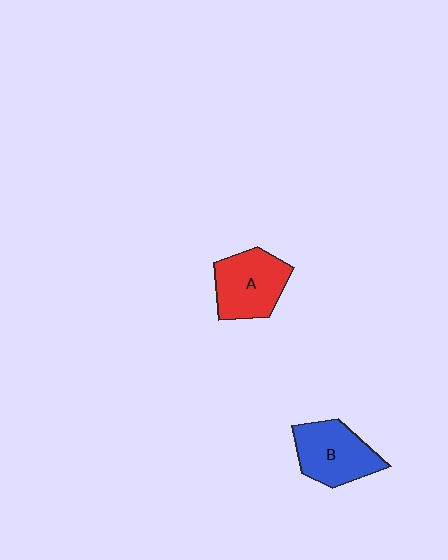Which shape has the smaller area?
Shape B (blue).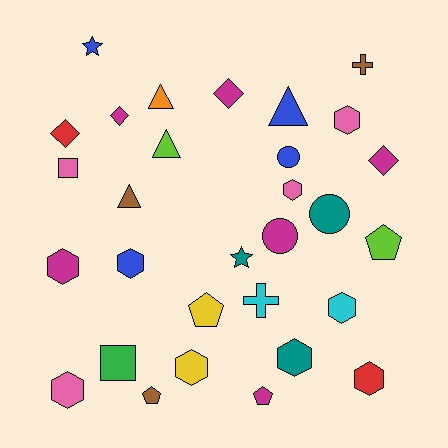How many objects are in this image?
There are 30 objects.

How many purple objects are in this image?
There are no purple objects.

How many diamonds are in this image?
There are 4 diamonds.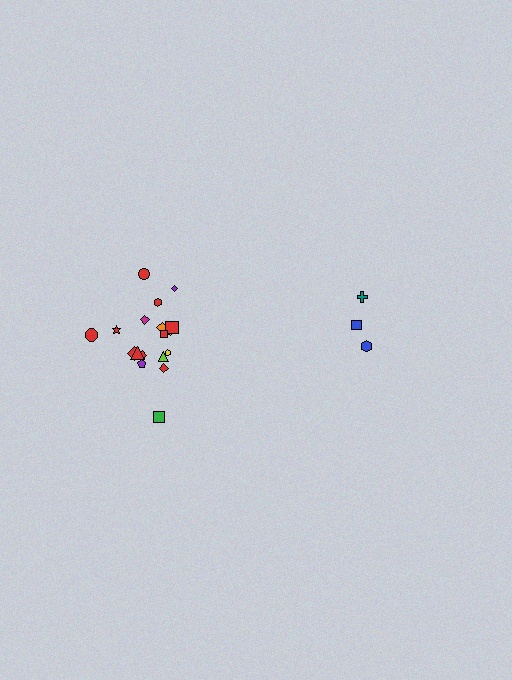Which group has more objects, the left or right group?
The left group.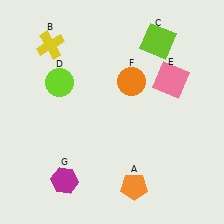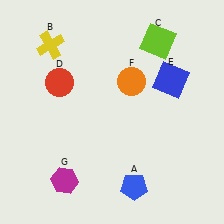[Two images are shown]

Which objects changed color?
A changed from orange to blue. D changed from lime to red. E changed from pink to blue.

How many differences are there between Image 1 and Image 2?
There are 3 differences between the two images.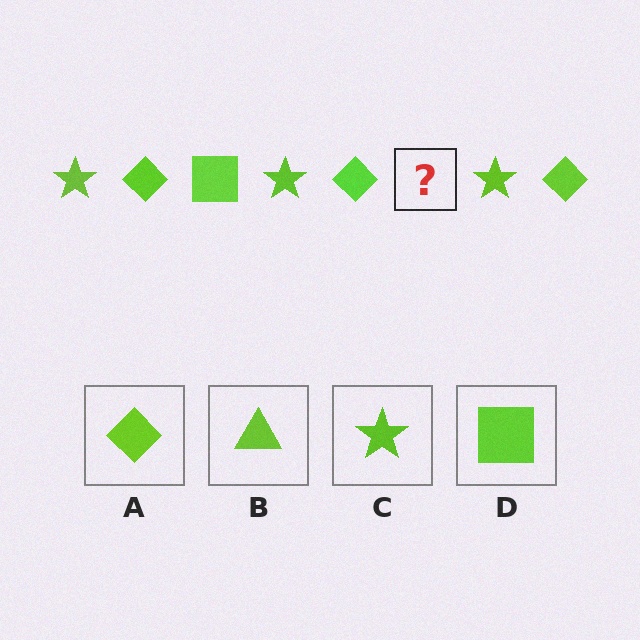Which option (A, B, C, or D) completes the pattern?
D.